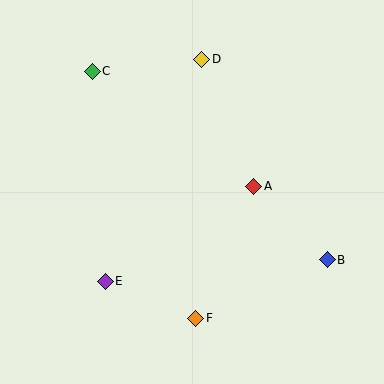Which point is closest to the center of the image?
Point A at (254, 186) is closest to the center.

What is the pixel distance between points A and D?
The distance between A and D is 137 pixels.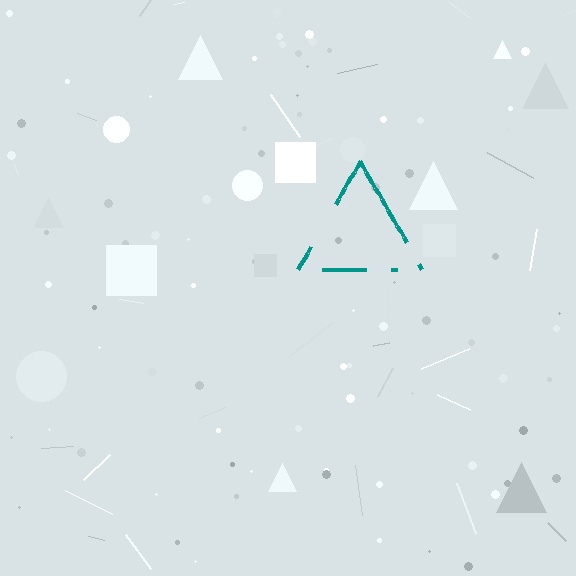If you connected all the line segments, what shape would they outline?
They would outline a triangle.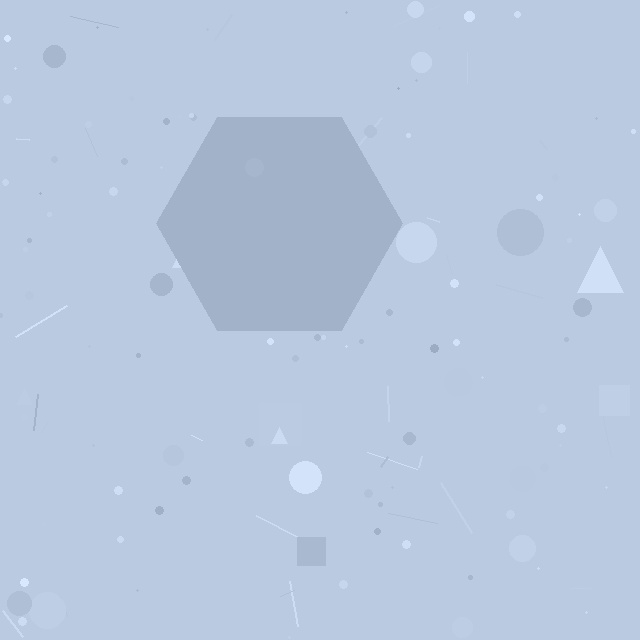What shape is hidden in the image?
A hexagon is hidden in the image.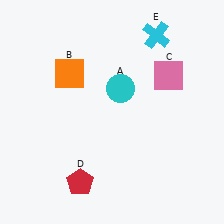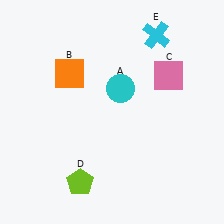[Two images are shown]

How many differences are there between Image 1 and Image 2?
There is 1 difference between the two images.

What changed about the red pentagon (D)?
In Image 1, D is red. In Image 2, it changed to lime.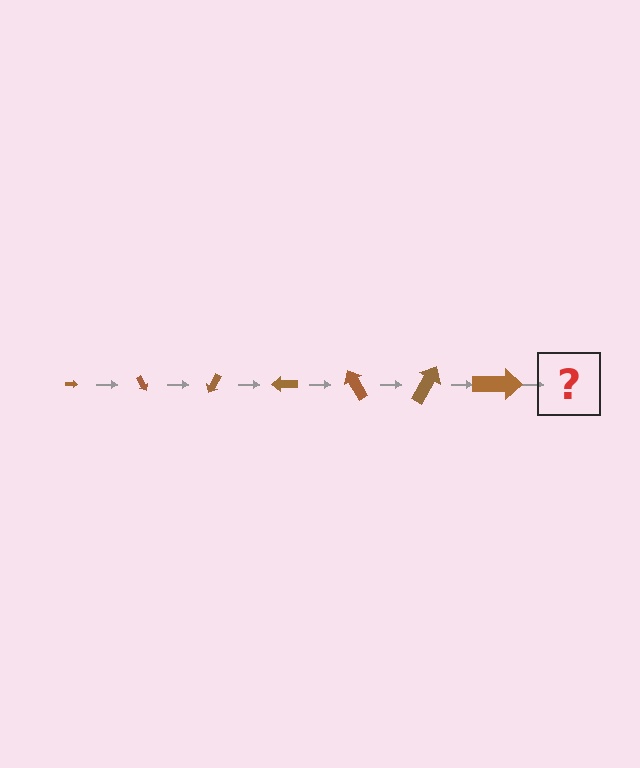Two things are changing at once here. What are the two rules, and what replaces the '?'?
The two rules are that the arrow grows larger each step and it rotates 60 degrees each step. The '?' should be an arrow, larger than the previous one and rotated 420 degrees from the start.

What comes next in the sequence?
The next element should be an arrow, larger than the previous one and rotated 420 degrees from the start.